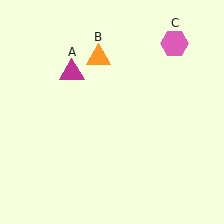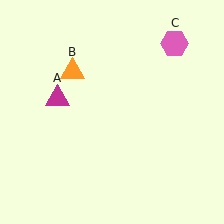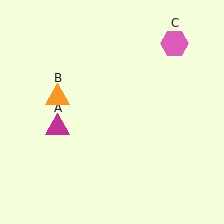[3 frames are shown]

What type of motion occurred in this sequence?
The magenta triangle (object A), orange triangle (object B) rotated counterclockwise around the center of the scene.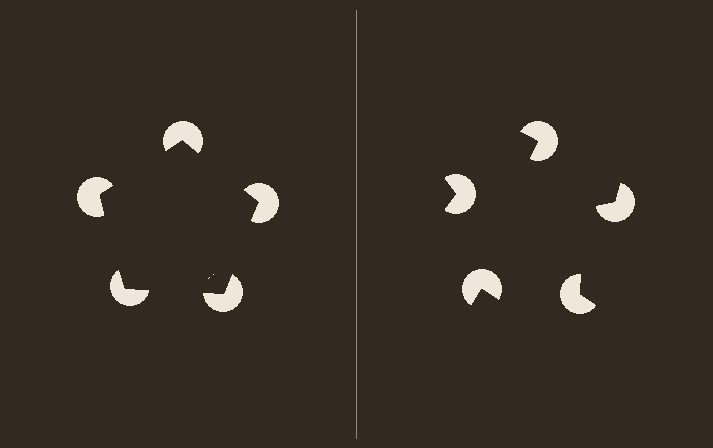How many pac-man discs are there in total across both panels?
10 — 5 on each side.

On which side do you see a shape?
An illusory pentagon appears on the left side. On the right side the wedge cuts are rotated, so no coherent shape forms.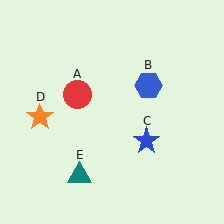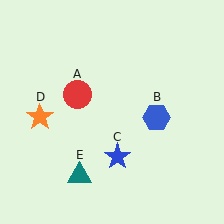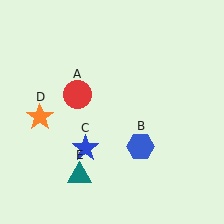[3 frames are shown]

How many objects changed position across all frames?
2 objects changed position: blue hexagon (object B), blue star (object C).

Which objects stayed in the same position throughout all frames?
Red circle (object A) and orange star (object D) and teal triangle (object E) remained stationary.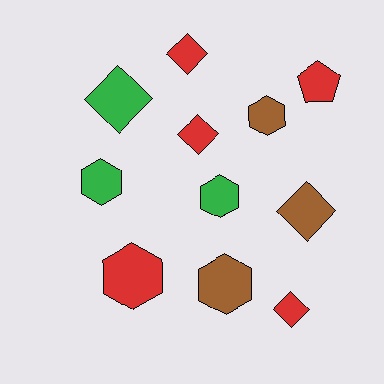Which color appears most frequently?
Red, with 5 objects.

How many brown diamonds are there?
There is 1 brown diamond.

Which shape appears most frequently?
Diamond, with 5 objects.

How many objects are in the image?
There are 11 objects.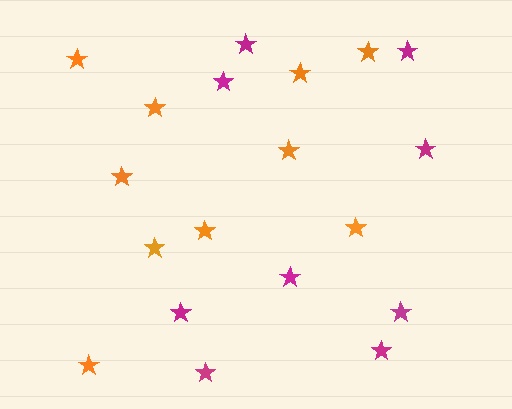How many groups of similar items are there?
There are 2 groups: one group of magenta stars (9) and one group of orange stars (10).